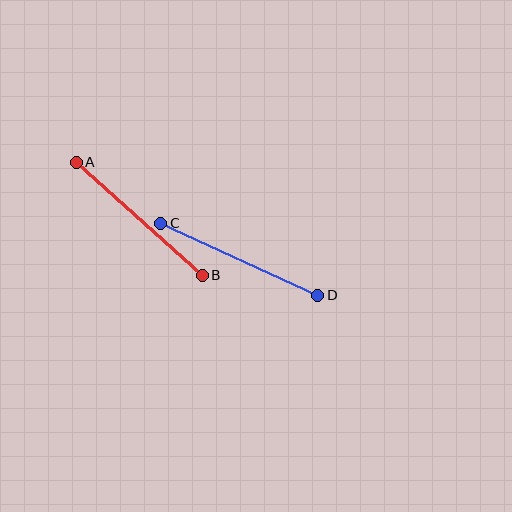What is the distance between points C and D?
The distance is approximately 173 pixels.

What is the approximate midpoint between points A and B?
The midpoint is at approximately (139, 219) pixels.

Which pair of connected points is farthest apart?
Points C and D are farthest apart.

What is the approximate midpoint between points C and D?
The midpoint is at approximately (239, 259) pixels.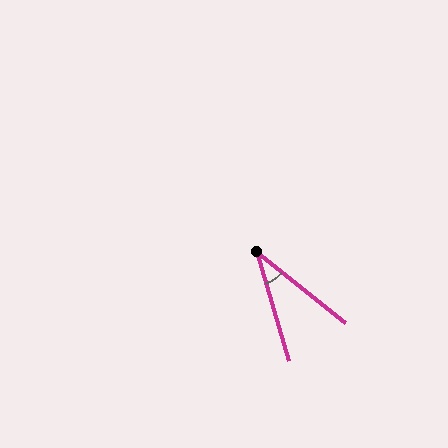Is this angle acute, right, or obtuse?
It is acute.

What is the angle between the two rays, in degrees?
Approximately 35 degrees.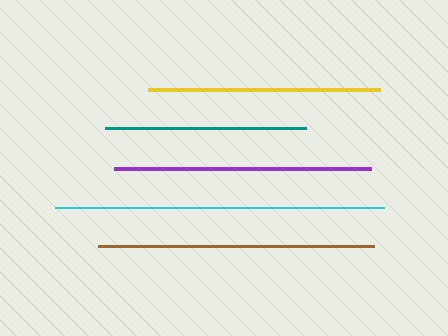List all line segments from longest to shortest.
From longest to shortest: cyan, brown, purple, yellow, teal.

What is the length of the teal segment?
The teal segment is approximately 200 pixels long.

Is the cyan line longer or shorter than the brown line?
The cyan line is longer than the brown line.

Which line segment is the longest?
The cyan line is the longest at approximately 330 pixels.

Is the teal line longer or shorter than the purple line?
The purple line is longer than the teal line.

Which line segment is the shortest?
The teal line is the shortest at approximately 200 pixels.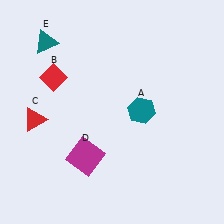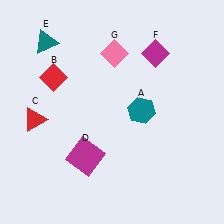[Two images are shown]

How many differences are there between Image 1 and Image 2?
There are 2 differences between the two images.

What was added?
A magenta diamond (F), a pink diamond (G) were added in Image 2.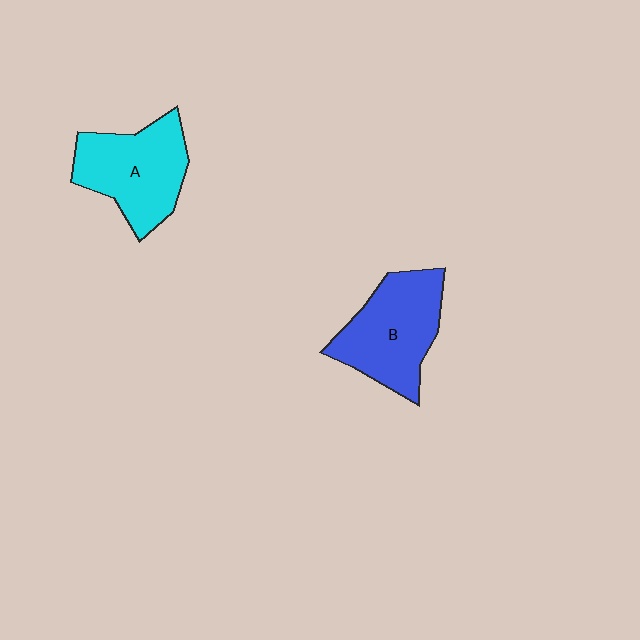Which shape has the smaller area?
Shape A (cyan).